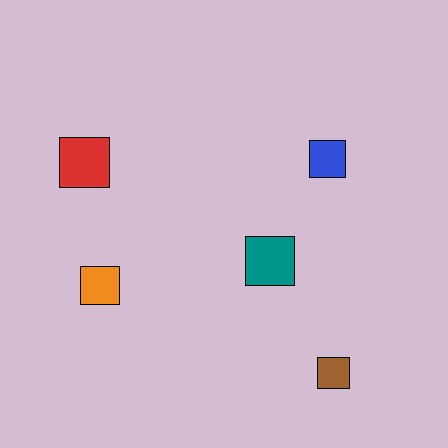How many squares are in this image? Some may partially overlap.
There are 5 squares.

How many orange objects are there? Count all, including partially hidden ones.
There is 1 orange object.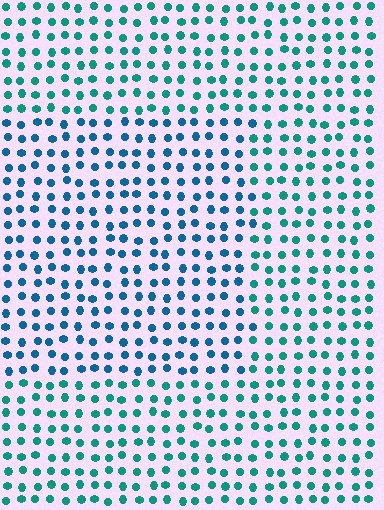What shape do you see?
I see a rectangle.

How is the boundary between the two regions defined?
The boundary is defined purely by a slight shift in hue (about 31 degrees). Spacing, size, and orientation are identical on both sides.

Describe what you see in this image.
The image is filled with small teal elements in a uniform arrangement. A rectangle-shaped region is visible where the elements are tinted to a slightly different hue, forming a subtle color boundary.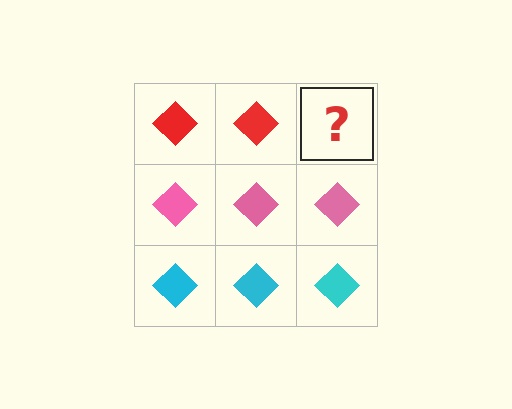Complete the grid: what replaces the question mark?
The question mark should be replaced with a red diamond.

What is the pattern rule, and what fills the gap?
The rule is that each row has a consistent color. The gap should be filled with a red diamond.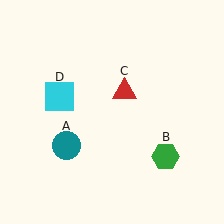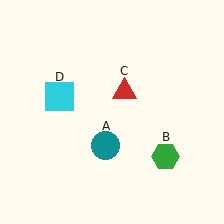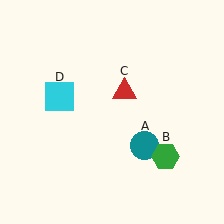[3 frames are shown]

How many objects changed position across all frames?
1 object changed position: teal circle (object A).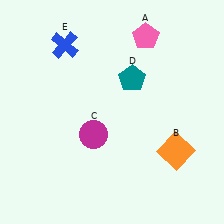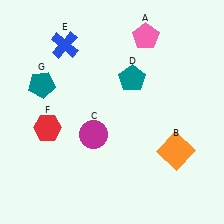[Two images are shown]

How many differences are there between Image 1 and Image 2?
There are 2 differences between the two images.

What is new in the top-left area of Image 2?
A teal pentagon (G) was added in the top-left area of Image 2.